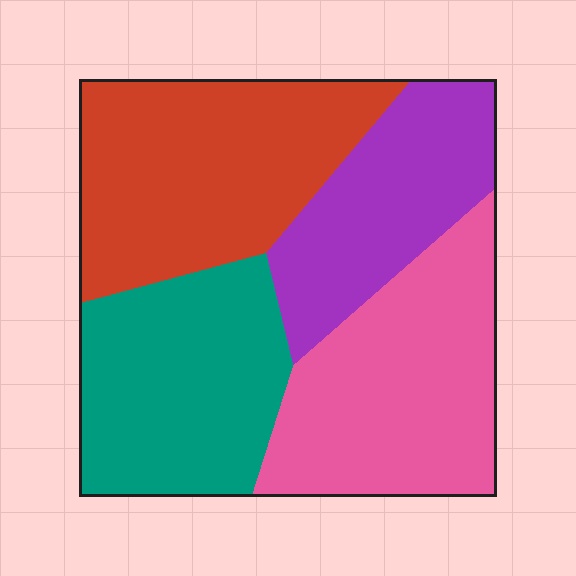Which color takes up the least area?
Purple, at roughly 20%.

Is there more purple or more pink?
Pink.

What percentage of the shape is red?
Red covers 29% of the shape.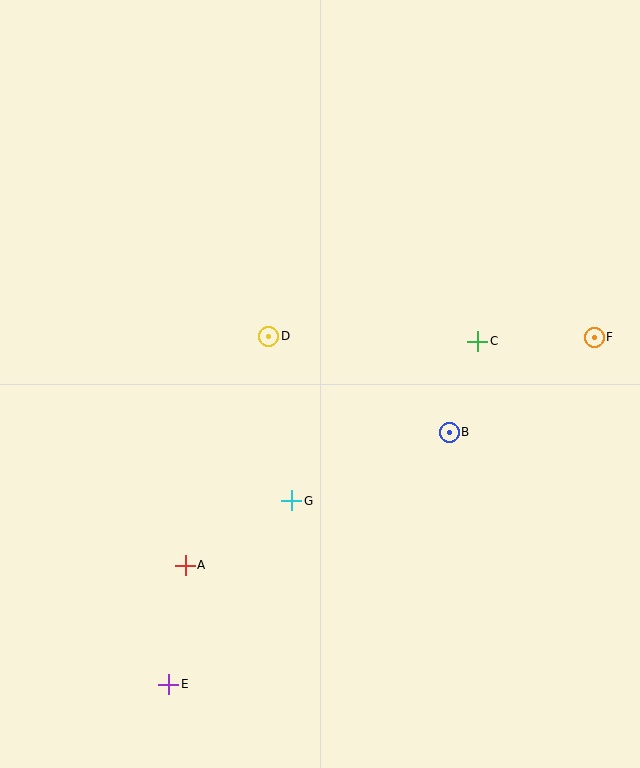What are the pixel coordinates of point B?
Point B is at (449, 432).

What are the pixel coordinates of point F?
Point F is at (594, 337).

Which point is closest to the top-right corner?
Point F is closest to the top-right corner.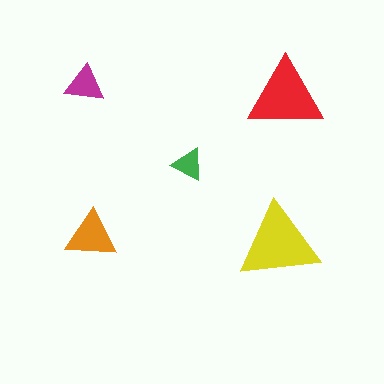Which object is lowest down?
The yellow triangle is bottommost.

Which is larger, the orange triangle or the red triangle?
The red one.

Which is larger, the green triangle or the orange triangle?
The orange one.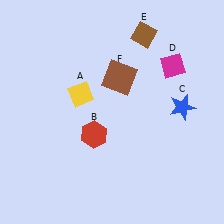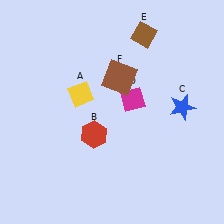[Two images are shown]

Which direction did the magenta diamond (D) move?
The magenta diamond (D) moved left.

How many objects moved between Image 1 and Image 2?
1 object moved between the two images.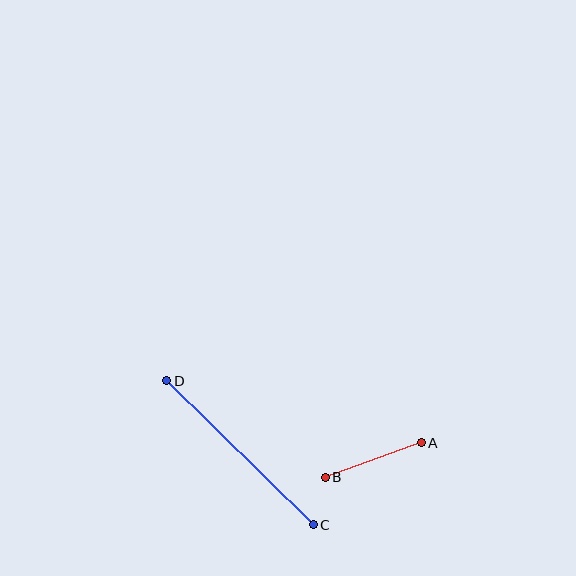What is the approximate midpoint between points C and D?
The midpoint is at approximately (240, 453) pixels.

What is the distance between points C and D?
The distance is approximately 205 pixels.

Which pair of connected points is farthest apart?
Points C and D are farthest apart.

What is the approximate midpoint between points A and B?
The midpoint is at approximately (373, 460) pixels.